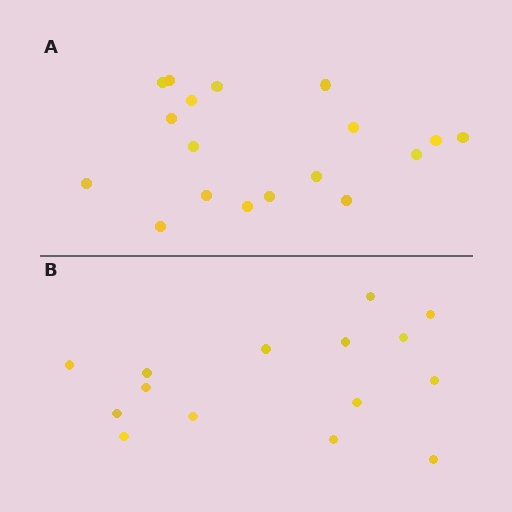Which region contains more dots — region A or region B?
Region A (the top region) has more dots.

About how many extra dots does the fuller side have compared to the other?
Region A has just a few more — roughly 2 or 3 more dots than region B.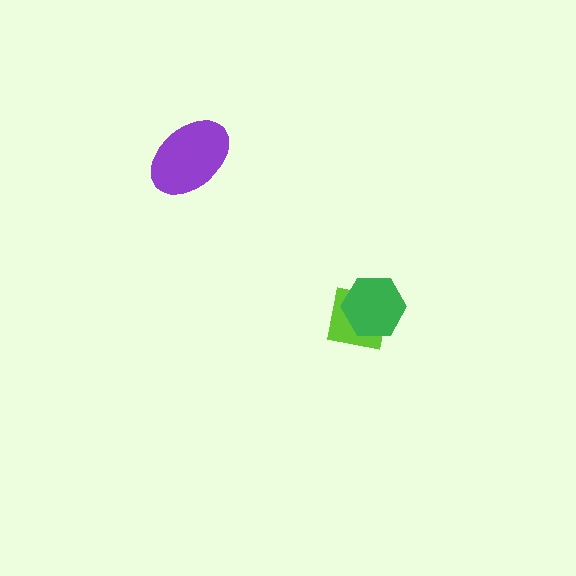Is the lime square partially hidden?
Yes, it is partially covered by another shape.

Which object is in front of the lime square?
The green hexagon is in front of the lime square.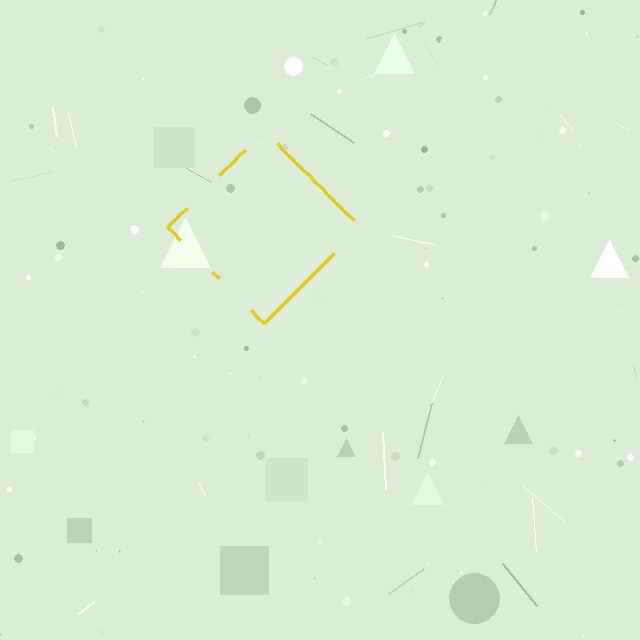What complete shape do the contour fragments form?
The contour fragments form a diamond.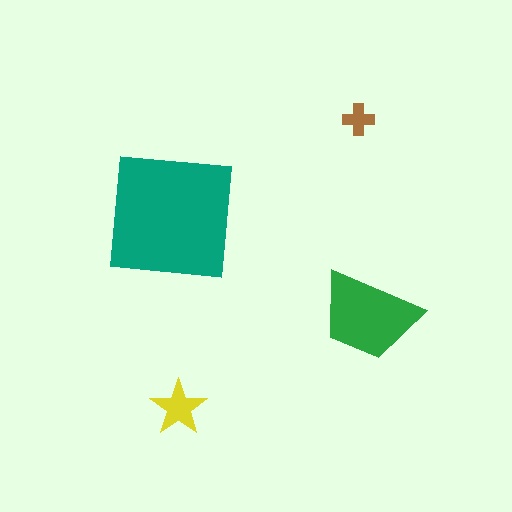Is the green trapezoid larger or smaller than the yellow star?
Larger.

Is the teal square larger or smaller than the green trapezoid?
Larger.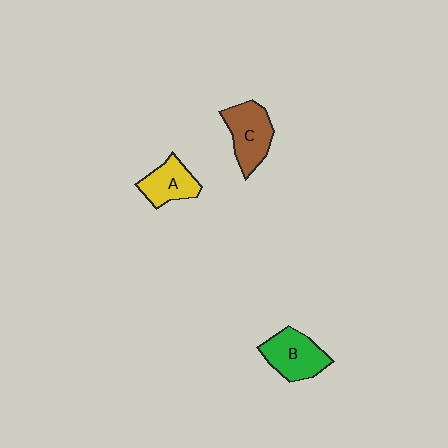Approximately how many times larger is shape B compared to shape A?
Approximately 1.3 times.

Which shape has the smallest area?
Shape A (yellow).